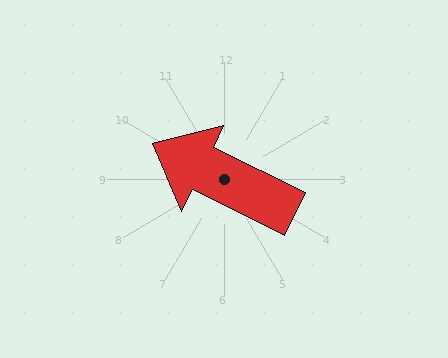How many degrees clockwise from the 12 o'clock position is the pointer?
Approximately 296 degrees.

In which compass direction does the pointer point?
Northwest.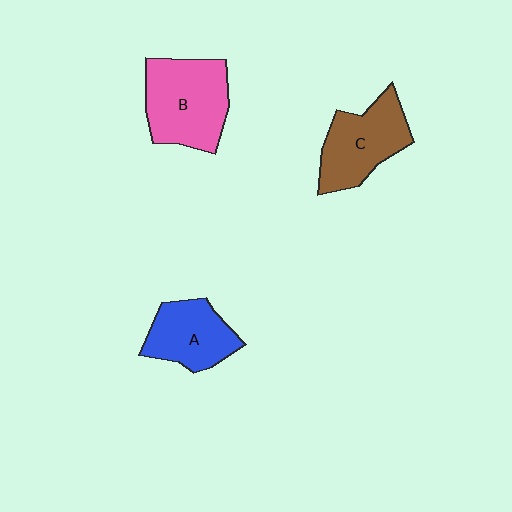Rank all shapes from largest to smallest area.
From largest to smallest: B (pink), C (brown), A (blue).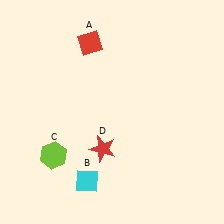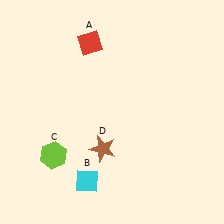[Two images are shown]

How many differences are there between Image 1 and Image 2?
There is 1 difference between the two images.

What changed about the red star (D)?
In Image 1, D is red. In Image 2, it changed to brown.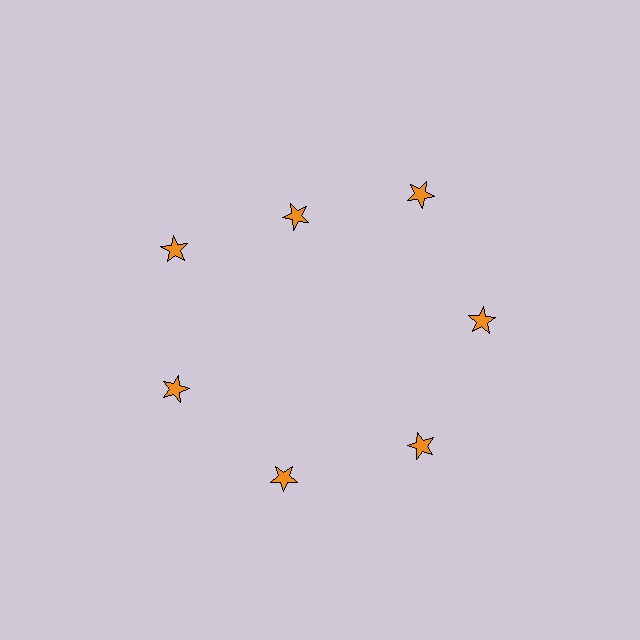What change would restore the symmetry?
The symmetry would be restored by moving it outward, back onto the ring so that all 7 stars sit at equal angles and equal distance from the center.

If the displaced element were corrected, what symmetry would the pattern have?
It would have 7-fold rotational symmetry — the pattern would map onto itself every 51 degrees.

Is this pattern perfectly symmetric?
No. The 7 orange stars are arranged in a ring, but one element near the 12 o'clock position is pulled inward toward the center, breaking the 7-fold rotational symmetry.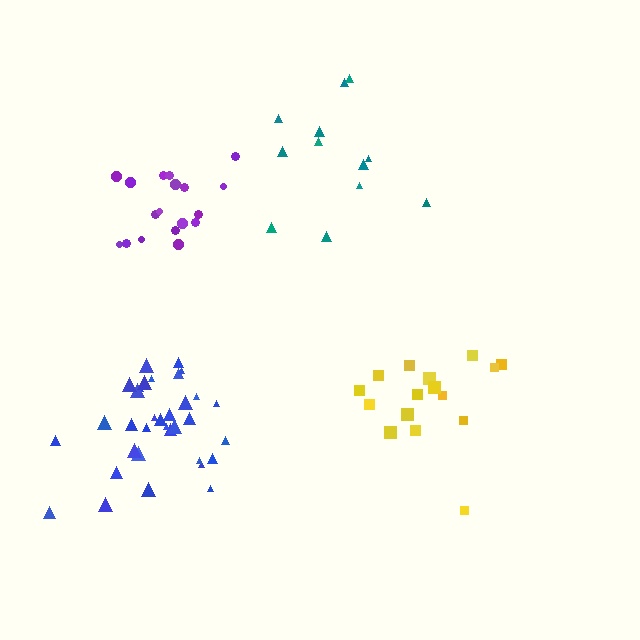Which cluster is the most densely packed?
Blue.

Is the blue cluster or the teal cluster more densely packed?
Blue.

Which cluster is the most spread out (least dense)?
Teal.